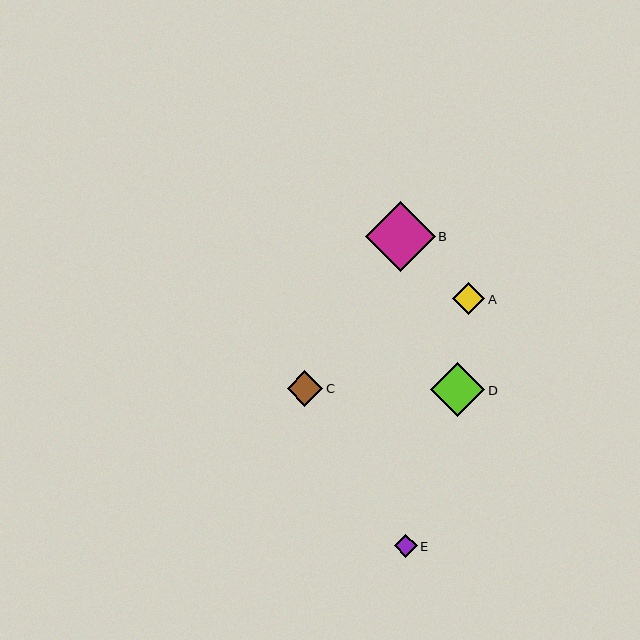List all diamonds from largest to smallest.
From largest to smallest: B, D, C, A, E.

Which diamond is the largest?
Diamond B is the largest with a size of approximately 70 pixels.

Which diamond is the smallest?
Diamond E is the smallest with a size of approximately 23 pixels.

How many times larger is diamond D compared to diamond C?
Diamond D is approximately 1.5 times the size of diamond C.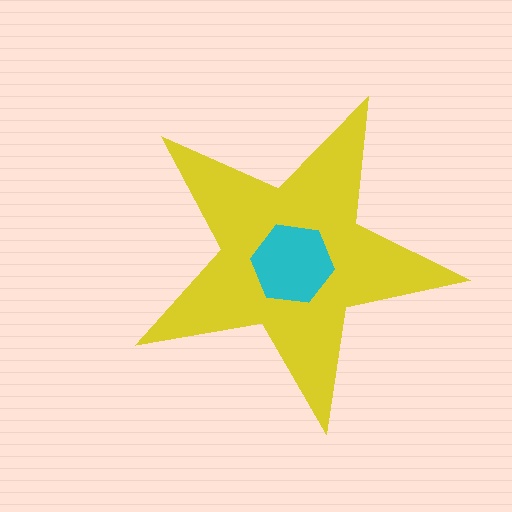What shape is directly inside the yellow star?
The cyan hexagon.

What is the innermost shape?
The cyan hexagon.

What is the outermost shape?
The yellow star.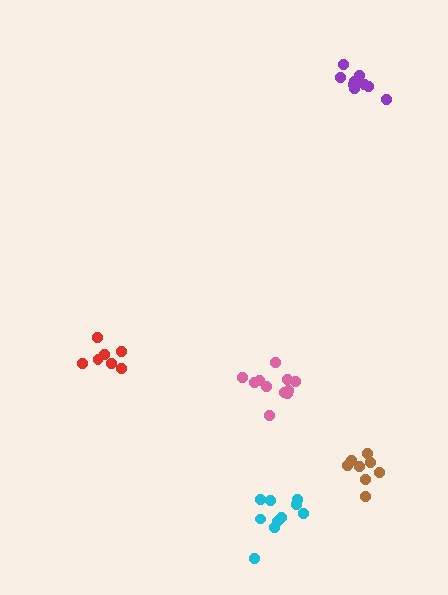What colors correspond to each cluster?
The clusters are colored: purple, brown, pink, cyan, red.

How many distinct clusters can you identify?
There are 5 distinct clusters.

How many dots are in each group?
Group 1: 9 dots, Group 2: 8 dots, Group 3: 11 dots, Group 4: 10 dots, Group 5: 7 dots (45 total).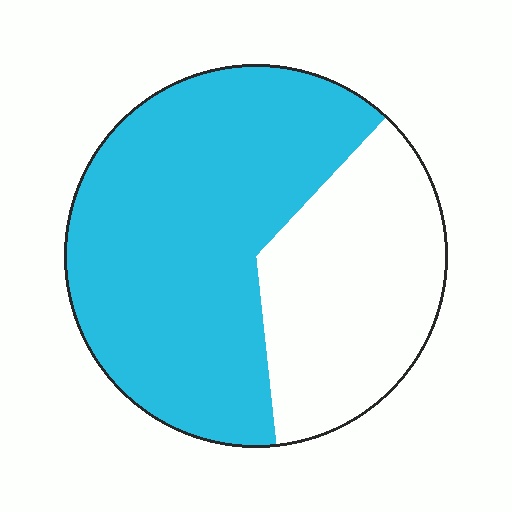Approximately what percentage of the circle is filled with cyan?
Approximately 65%.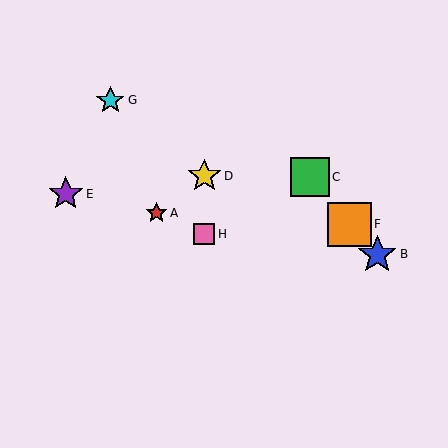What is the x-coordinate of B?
Object B is at x≈377.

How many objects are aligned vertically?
2 objects (D, H) are aligned vertically.